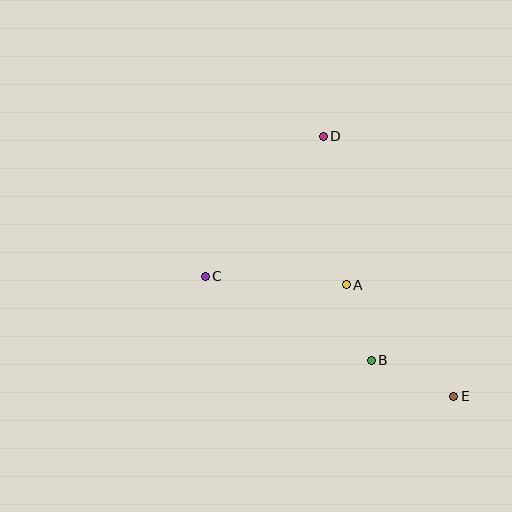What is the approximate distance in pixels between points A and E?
The distance between A and E is approximately 155 pixels.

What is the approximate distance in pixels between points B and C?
The distance between B and C is approximately 186 pixels.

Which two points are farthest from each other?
Points D and E are farthest from each other.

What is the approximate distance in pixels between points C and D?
The distance between C and D is approximately 183 pixels.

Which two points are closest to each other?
Points A and B are closest to each other.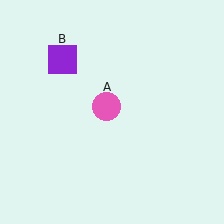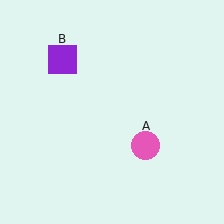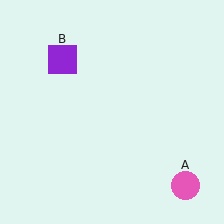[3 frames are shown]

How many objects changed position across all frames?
1 object changed position: pink circle (object A).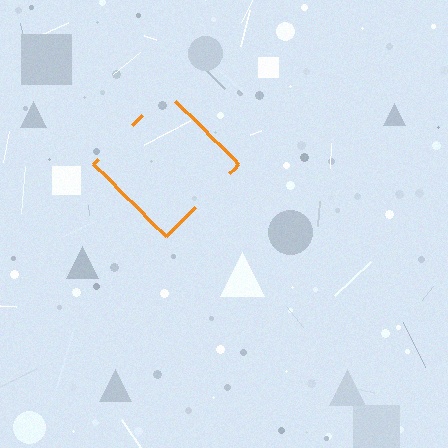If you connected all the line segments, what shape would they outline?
They would outline a diamond.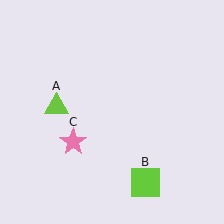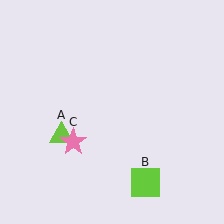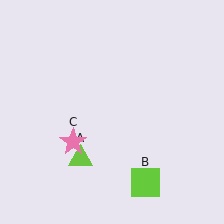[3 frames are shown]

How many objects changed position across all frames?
1 object changed position: lime triangle (object A).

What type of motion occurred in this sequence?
The lime triangle (object A) rotated counterclockwise around the center of the scene.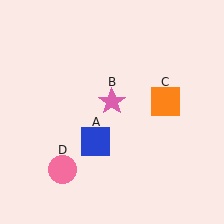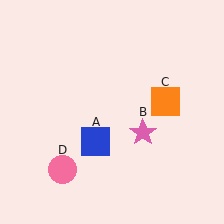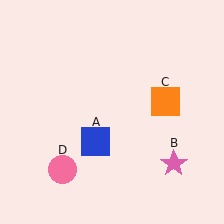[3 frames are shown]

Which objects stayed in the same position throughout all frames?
Blue square (object A) and orange square (object C) and pink circle (object D) remained stationary.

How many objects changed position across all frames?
1 object changed position: pink star (object B).